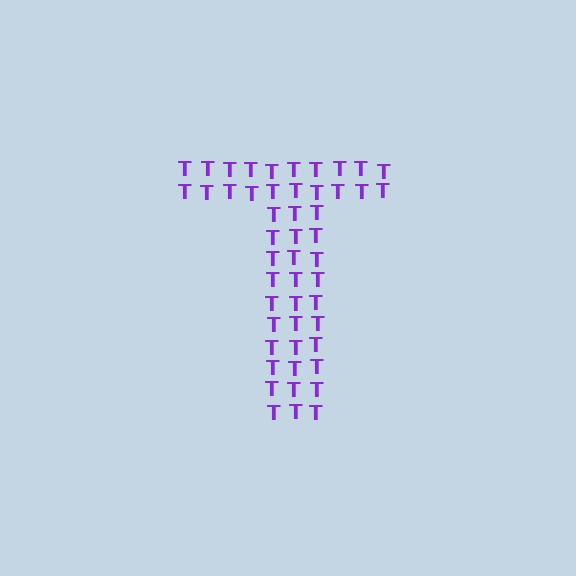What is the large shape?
The large shape is the letter T.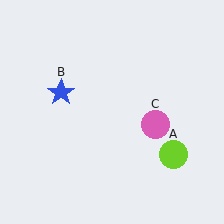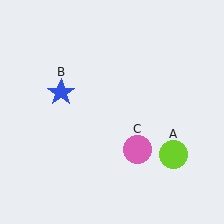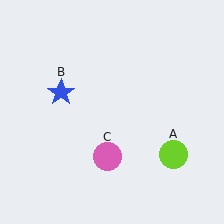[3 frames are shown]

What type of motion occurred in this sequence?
The pink circle (object C) rotated clockwise around the center of the scene.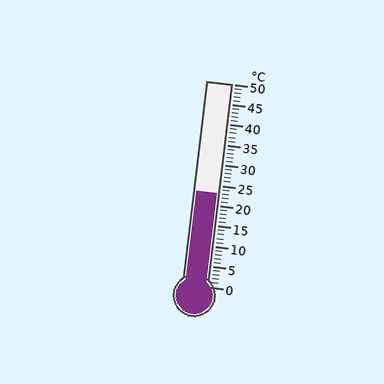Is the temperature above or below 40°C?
The temperature is below 40°C.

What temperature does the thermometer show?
The thermometer shows approximately 23°C.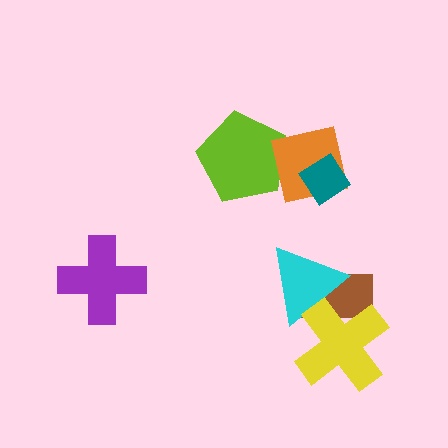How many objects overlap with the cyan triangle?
2 objects overlap with the cyan triangle.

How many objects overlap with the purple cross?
0 objects overlap with the purple cross.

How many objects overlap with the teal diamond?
1 object overlaps with the teal diamond.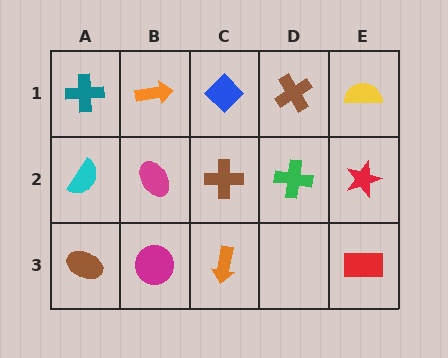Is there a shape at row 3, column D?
No, that cell is empty.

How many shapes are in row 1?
5 shapes.